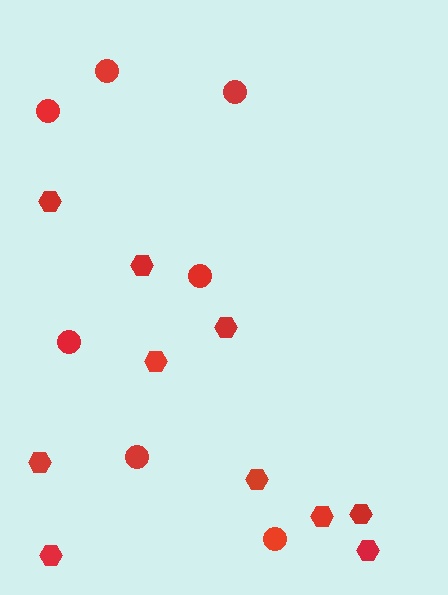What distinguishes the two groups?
There are 2 groups: one group of hexagons (10) and one group of circles (7).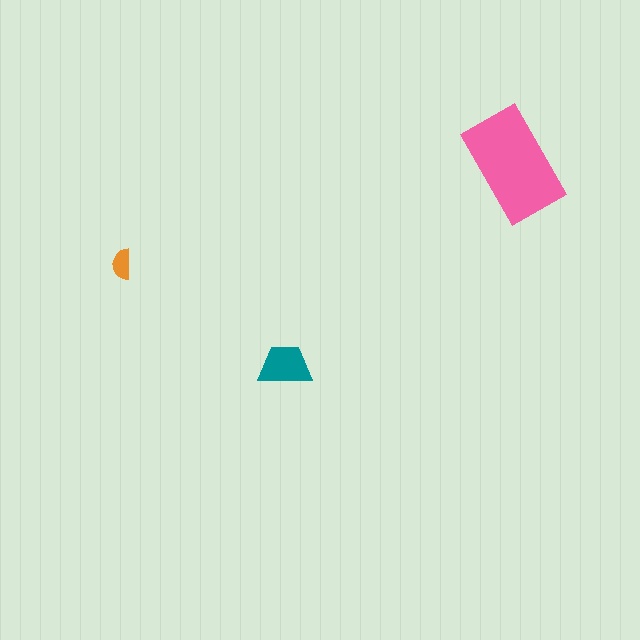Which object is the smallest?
The orange semicircle.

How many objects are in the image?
There are 3 objects in the image.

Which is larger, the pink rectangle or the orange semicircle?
The pink rectangle.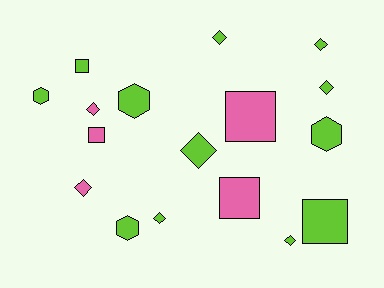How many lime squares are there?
There are 2 lime squares.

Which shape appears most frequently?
Diamond, with 8 objects.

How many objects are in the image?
There are 17 objects.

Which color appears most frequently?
Lime, with 12 objects.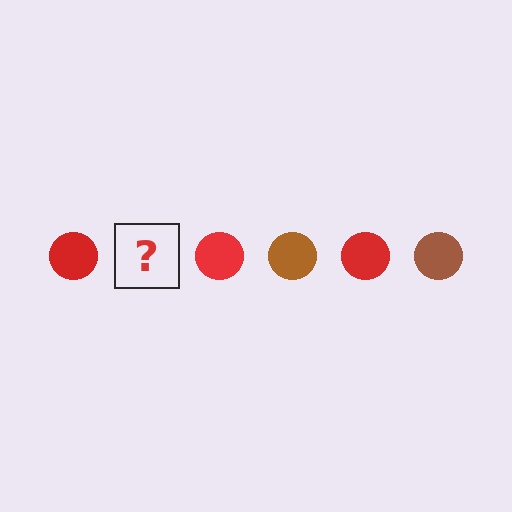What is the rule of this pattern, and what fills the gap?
The rule is that the pattern cycles through red, brown circles. The gap should be filled with a brown circle.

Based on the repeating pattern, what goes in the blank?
The blank should be a brown circle.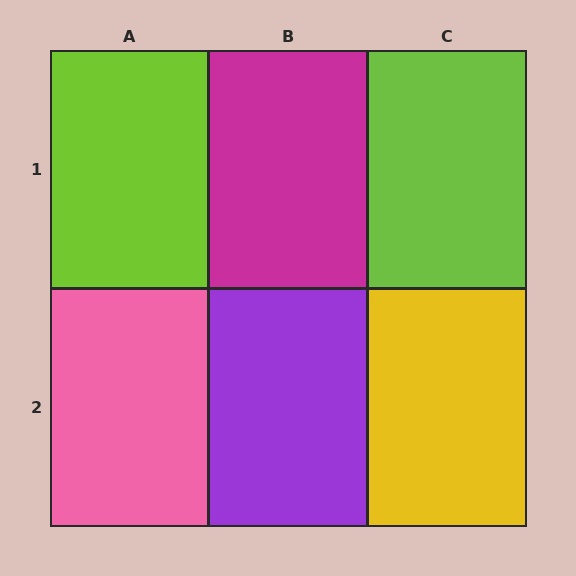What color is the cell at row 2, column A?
Pink.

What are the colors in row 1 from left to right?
Lime, magenta, lime.